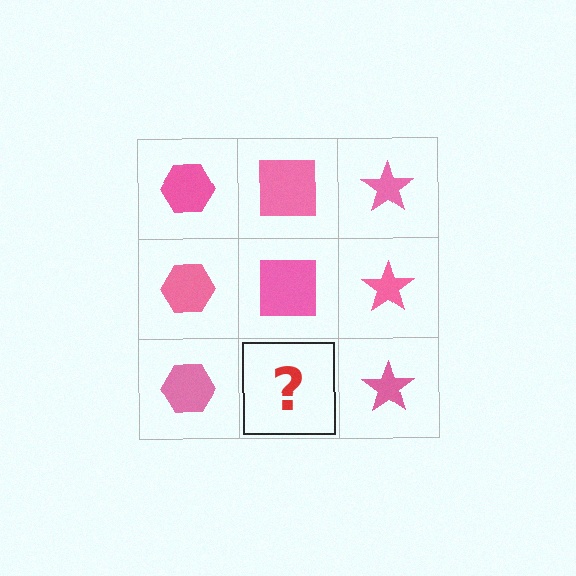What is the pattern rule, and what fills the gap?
The rule is that each column has a consistent shape. The gap should be filled with a pink square.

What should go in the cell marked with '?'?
The missing cell should contain a pink square.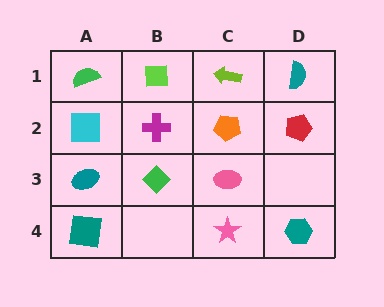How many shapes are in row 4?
3 shapes.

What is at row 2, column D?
A red pentagon.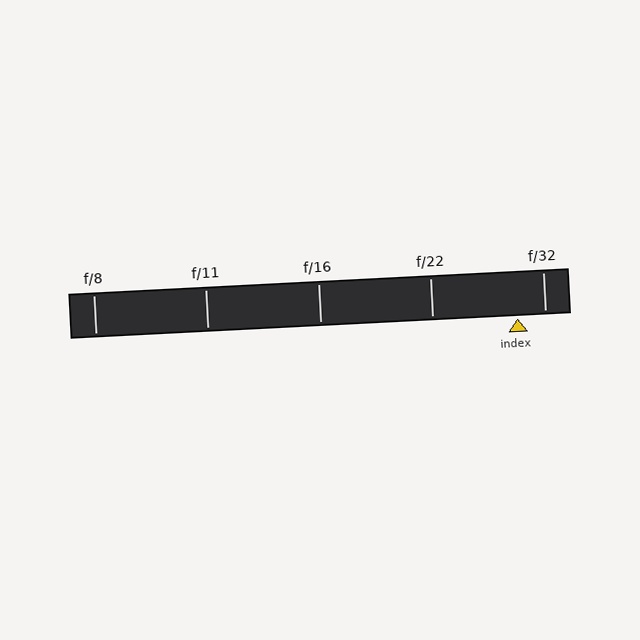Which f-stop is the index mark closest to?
The index mark is closest to f/32.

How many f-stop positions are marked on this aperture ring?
There are 5 f-stop positions marked.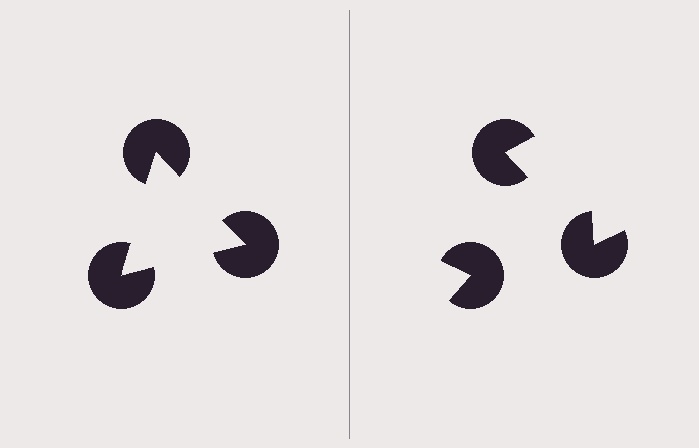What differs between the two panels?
The pac-man discs are positioned identically on both sides; only the wedge orientations differ. On the left they align to a triangle; on the right they are misaligned.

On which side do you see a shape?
An illusory triangle appears on the left side. On the right side the wedge cuts are rotated, so no coherent shape forms.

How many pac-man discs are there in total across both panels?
6 — 3 on each side.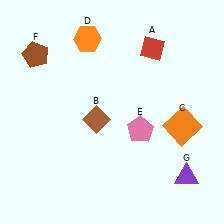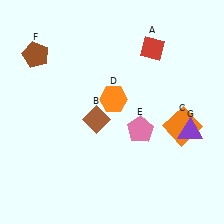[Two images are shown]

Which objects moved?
The objects that moved are: the orange hexagon (D), the purple triangle (G).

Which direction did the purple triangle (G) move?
The purple triangle (G) moved up.